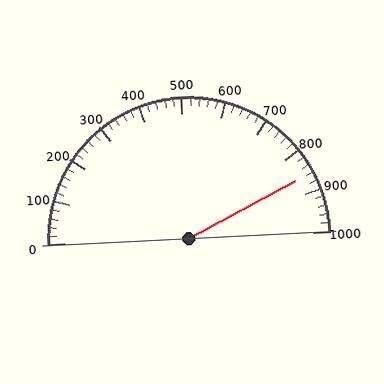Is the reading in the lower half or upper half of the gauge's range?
The reading is in the upper half of the range (0 to 1000).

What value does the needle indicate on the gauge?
The needle indicates approximately 860.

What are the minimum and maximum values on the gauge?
The gauge ranges from 0 to 1000.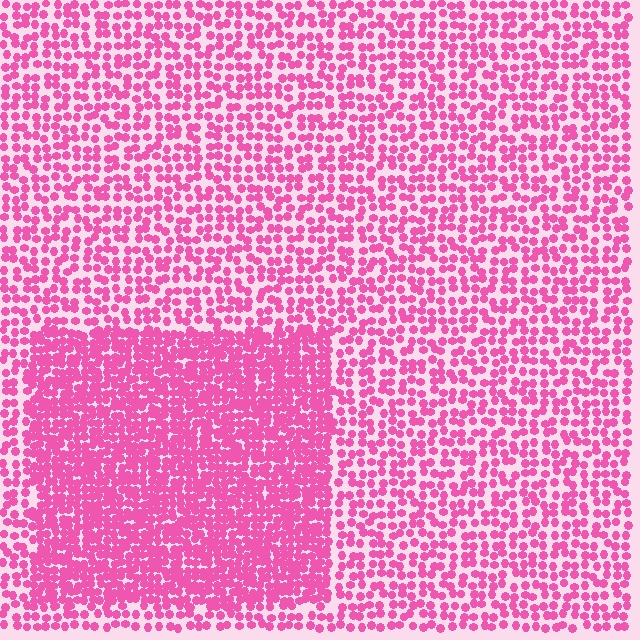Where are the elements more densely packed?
The elements are more densely packed inside the rectangle boundary.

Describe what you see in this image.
The image contains small pink elements arranged at two different densities. A rectangle-shaped region is visible where the elements are more densely packed than the surrounding area.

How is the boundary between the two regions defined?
The boundary is defined by a change in element density (approximately 1.9x ratio). All elements are the same color, size, and shape.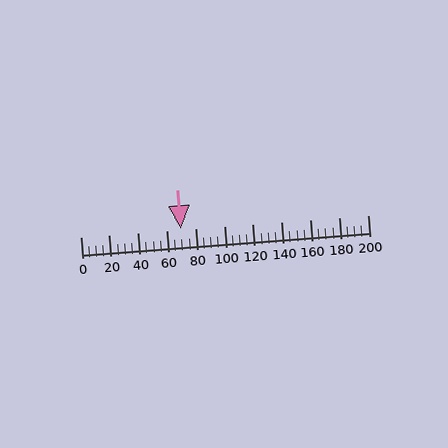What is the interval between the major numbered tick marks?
The major tick marks are spaced 20 units apart.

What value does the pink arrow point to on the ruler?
The pink arrow points to approximately 70.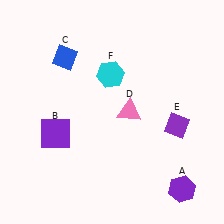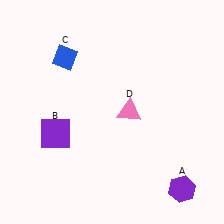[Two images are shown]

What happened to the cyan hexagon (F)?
The cyan hexagon (F) was removed in Image 2. It was in the top-left area of Image 1.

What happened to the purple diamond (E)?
The purple diamond (E) was removed in Image 2. It was in the bottom-right area of Image 1.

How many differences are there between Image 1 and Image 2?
There are 2 differences between the two images.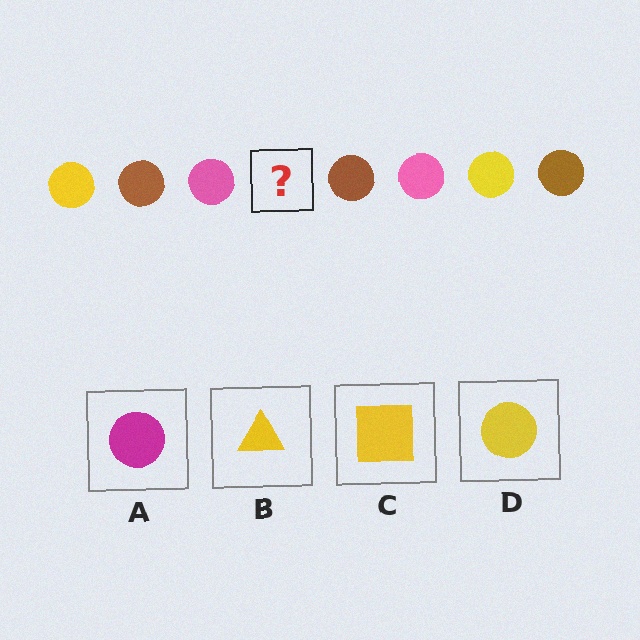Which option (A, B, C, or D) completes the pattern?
D.